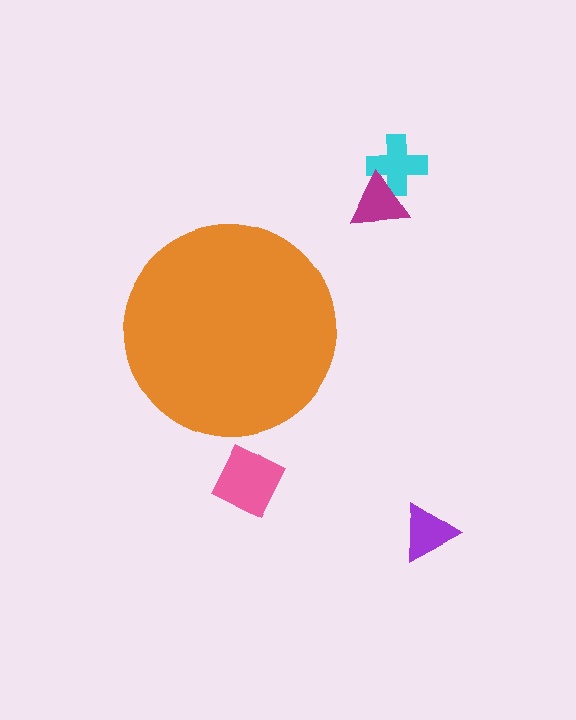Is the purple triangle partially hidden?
No, the purple triangle is fully visible.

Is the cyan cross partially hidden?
No, the cyan cross is fully visible.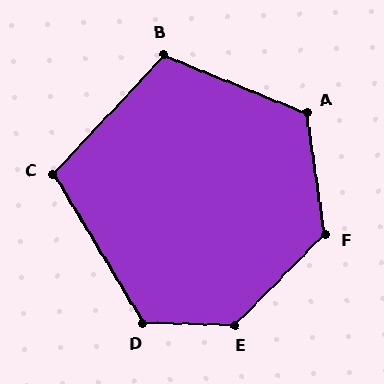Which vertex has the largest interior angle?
E, at approximately 134 degrees.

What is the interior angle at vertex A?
Approximately 120 degrees (obtuse).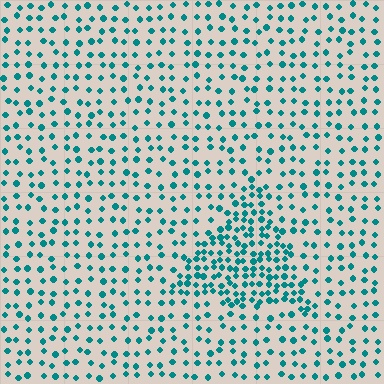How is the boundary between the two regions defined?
The boundary is defined by a change in element density (approximately 2.2x ratio). All elements are the same color, size, and shape.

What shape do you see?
I see a triangle.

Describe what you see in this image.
The image contains small teal elements arranged at two different densities. A triangle-shaped region is visible where the elements are more densely packed than the surrounding area.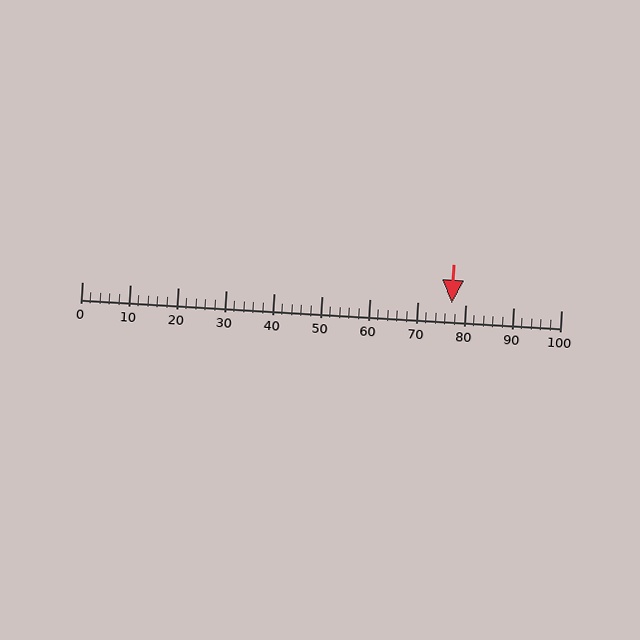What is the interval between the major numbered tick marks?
The major tick marks are spaced 10 units apart.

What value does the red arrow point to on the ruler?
The red arrow points to approximately 77.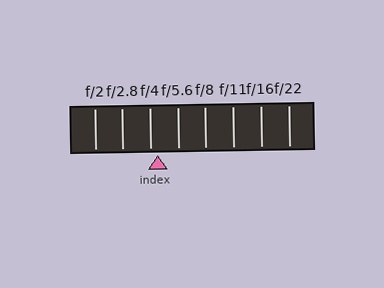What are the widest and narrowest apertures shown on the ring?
The widest aperture shown is f/2 and the narrowest is f/22.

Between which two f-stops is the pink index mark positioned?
The index mark is between f/4 and f/5.6.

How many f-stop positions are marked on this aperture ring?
There are 8 f-stop positions marked.